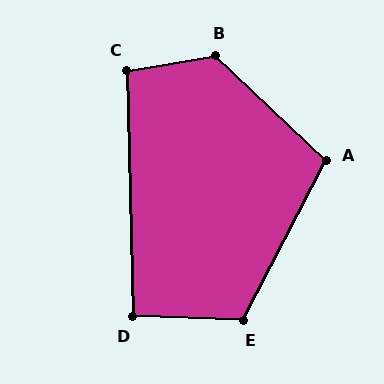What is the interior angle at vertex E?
Approximately 116 degrees (obtuse).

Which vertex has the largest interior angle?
B, at approximately 127 degrees.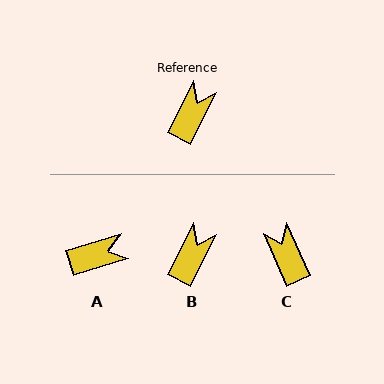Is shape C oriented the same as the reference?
No, it is off by about 52 degrees.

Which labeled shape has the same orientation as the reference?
B.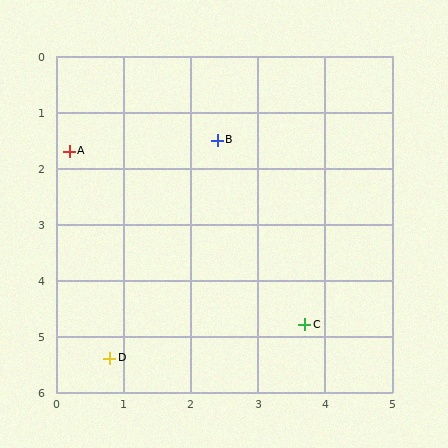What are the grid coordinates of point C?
Point C is at approximately (3.7, 4.8).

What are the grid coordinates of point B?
Point B is at approximately (2.4, 1.5).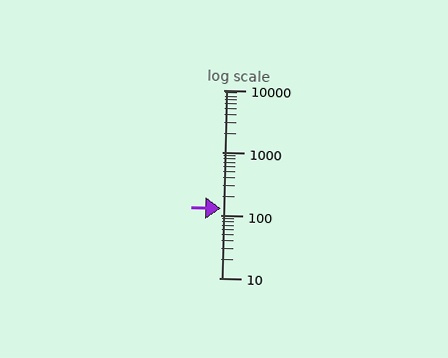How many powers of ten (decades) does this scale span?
The scale spans 3 decades, from 10 to 10000.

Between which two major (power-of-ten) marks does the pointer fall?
The pointer is between 100 and 1000.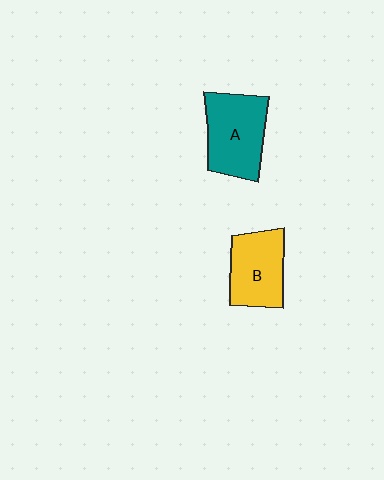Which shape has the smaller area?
Shape B (yellow).